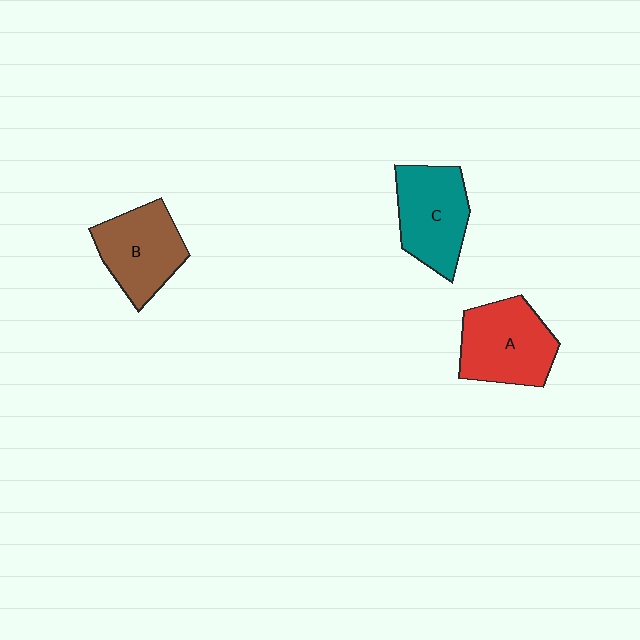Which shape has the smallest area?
Shape B (brown).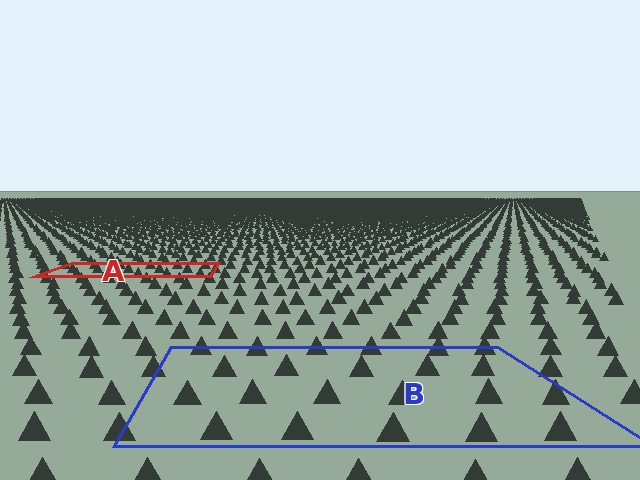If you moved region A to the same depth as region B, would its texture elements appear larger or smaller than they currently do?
They would appear larger. At a closer depth, the same texture elements are projected at a bigger on-screen size.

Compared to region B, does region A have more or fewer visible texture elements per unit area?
Region A has more texture elements per unit area — they are packed more densely because it is farther away.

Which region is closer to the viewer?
Region B is closer. The texture elements there are larger and more spread out.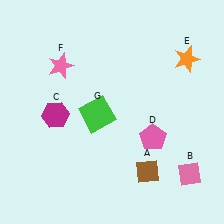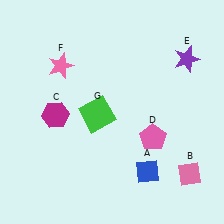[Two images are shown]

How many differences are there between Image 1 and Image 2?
There are 2 differences between the two images.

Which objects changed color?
A changed from brown to blue. E changed from orange to purple.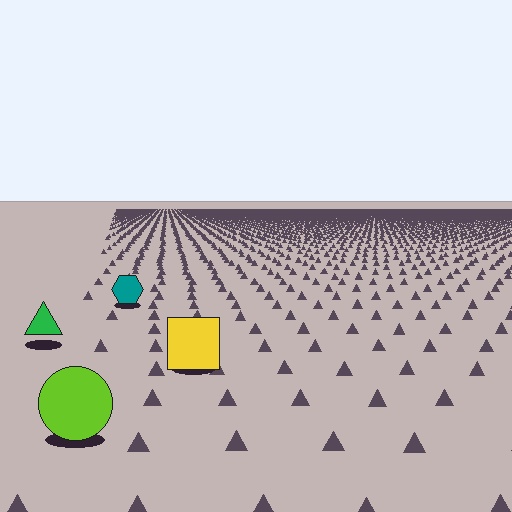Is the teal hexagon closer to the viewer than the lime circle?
No. The lime circle is closer — you can tell from the texture gradient: the ground texture is coarser near it.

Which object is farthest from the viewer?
The teal hexagon is farthest from the viewer. It appears smaller and the ground texture around it is denser.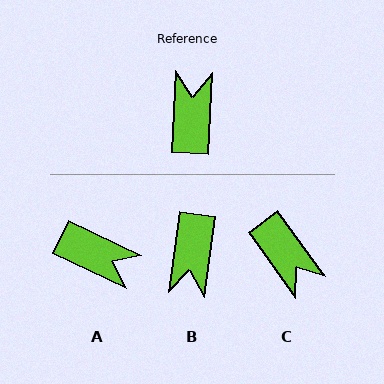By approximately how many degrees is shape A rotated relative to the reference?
Approximately 113 degrees clockwise.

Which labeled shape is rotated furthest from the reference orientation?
B, about 175 degrees away.